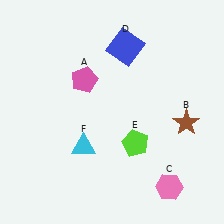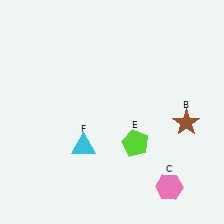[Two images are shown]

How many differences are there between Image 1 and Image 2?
There are 2 differences between the two images.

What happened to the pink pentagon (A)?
The pink pentagon (A) was removed in Image 2. It was in the top-left area of Image 1.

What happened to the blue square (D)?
The blue square (D) was removed in Image 2. It was in the top-right area of Image 1.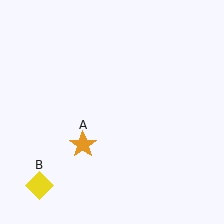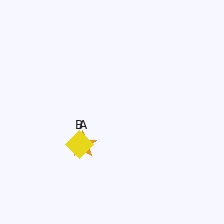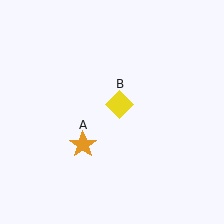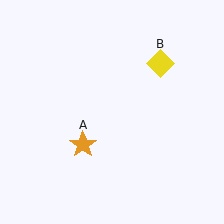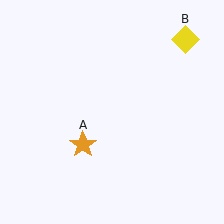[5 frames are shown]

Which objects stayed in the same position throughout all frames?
Orange star (object A) remained stationary.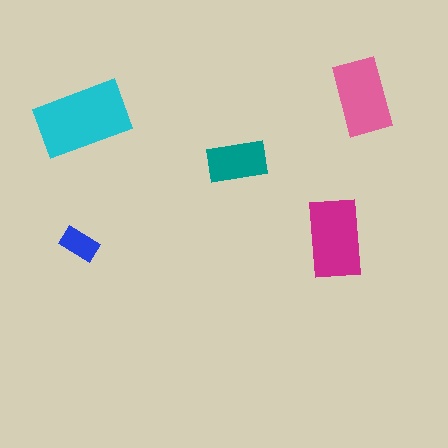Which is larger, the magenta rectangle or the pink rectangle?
The magenta one.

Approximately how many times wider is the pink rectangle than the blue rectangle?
About 2 times wider.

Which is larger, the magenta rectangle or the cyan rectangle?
The cyan one.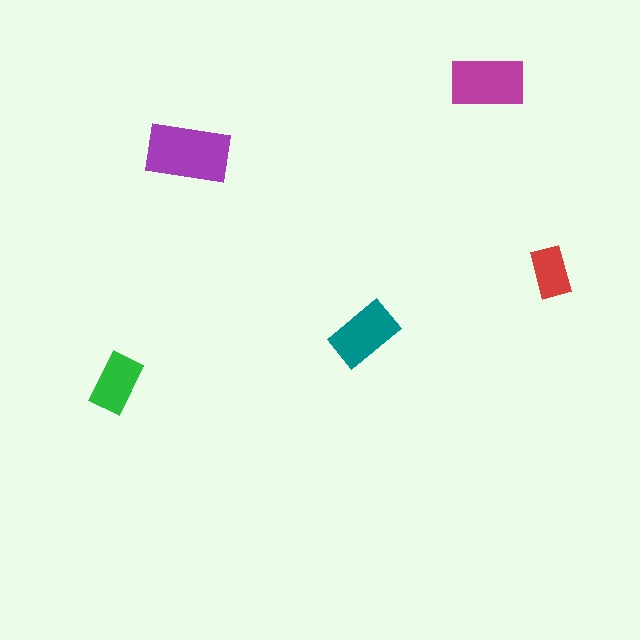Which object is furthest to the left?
The green rectangle is leftmost.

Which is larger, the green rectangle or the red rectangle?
The green one.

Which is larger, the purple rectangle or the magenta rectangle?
The purple one.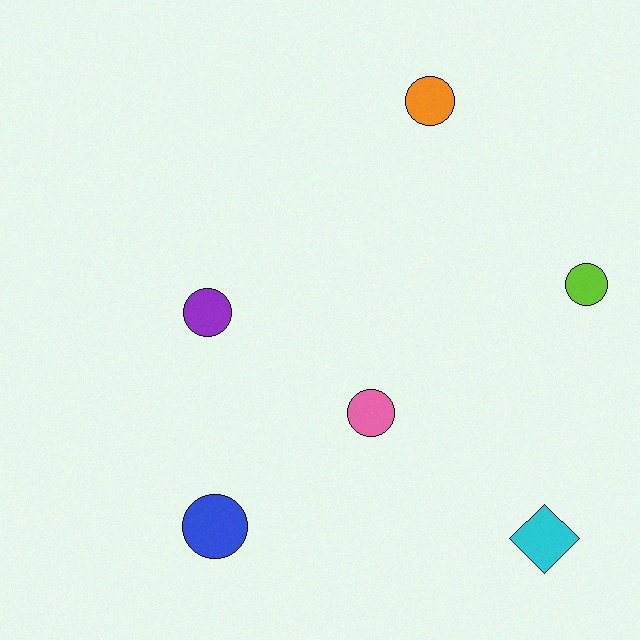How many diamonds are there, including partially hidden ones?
There is 1 diamond.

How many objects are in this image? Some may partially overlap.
There are 6 objects.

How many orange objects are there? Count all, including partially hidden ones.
There is 1 orange object.